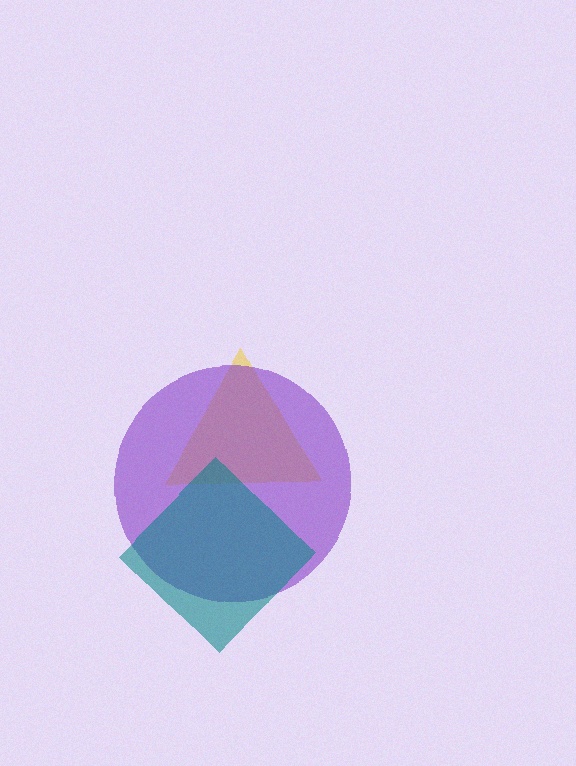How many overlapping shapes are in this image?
There are 3 overlapping shapes in the image.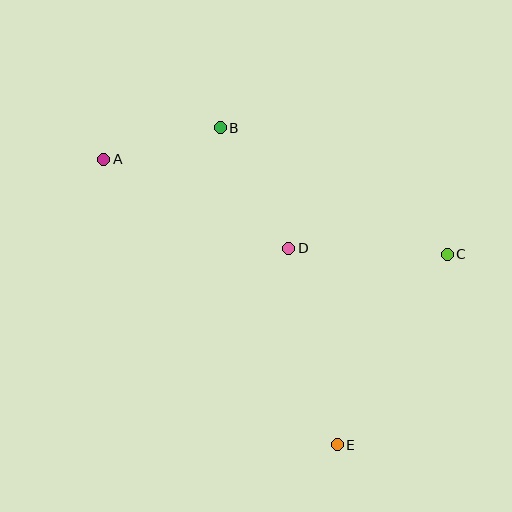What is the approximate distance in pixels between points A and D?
The distance between A and D is approximately 205 pixels.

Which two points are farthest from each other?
Points A and E are farthest from each other.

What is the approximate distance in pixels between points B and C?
The distance between B and C is approximately 260 pixels.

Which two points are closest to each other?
Points A and B are closest to each other.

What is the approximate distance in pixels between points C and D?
The distance between C and D is approximately 159 pixels.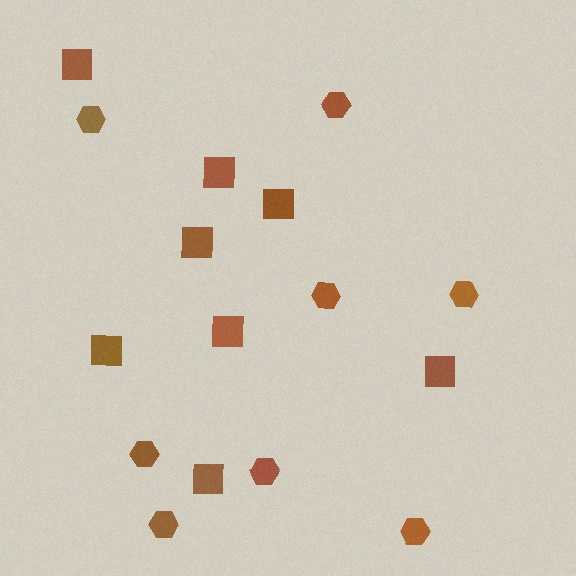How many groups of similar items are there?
There are 2 groups: one group of hexagons (8) and one group of squares (8).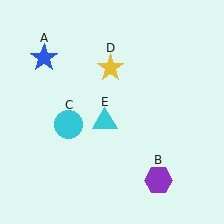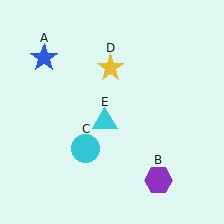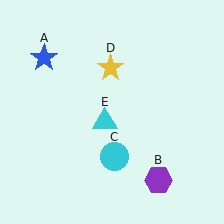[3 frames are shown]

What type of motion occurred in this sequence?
The cyan circle (object C) rotated counterclockwise around the center of the scene.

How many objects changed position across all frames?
1 object changed position: cyan circle (object C).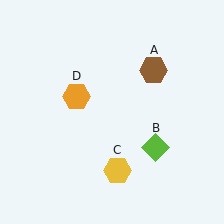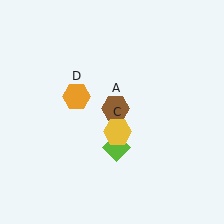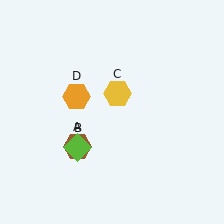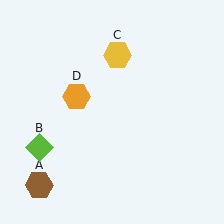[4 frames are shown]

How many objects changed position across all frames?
3 objects changed position: brown hexagon (object A), lime diamond (object B), yellow hexagon (object C).